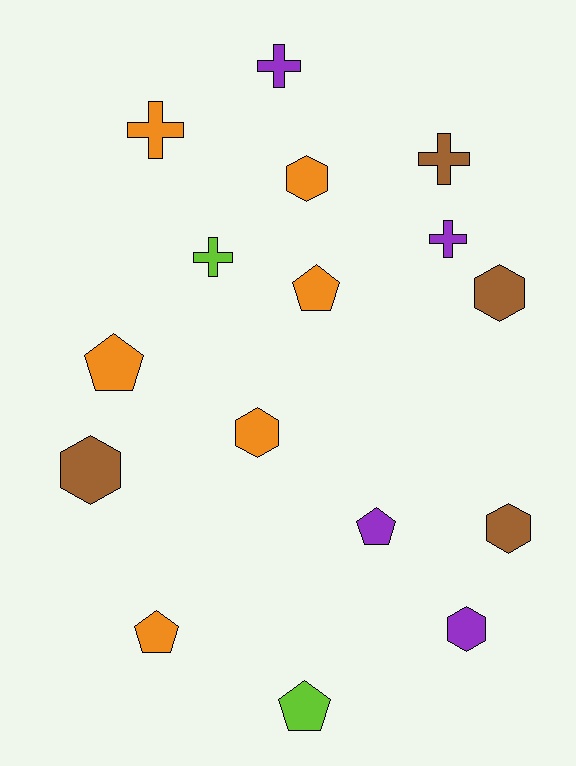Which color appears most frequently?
Orange, with 6 objects.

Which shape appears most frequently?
Hexagon, with 6 objects.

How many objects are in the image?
There are 16 objects.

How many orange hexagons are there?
There are 2 orange hexagons.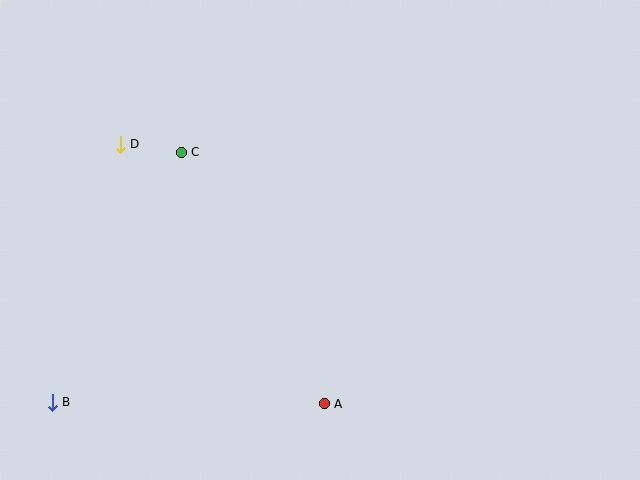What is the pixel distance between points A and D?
The distance between A and D is 330 pixels.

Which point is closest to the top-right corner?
Point C is closest to the top-right corner.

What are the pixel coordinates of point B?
Point B is at (52, 402).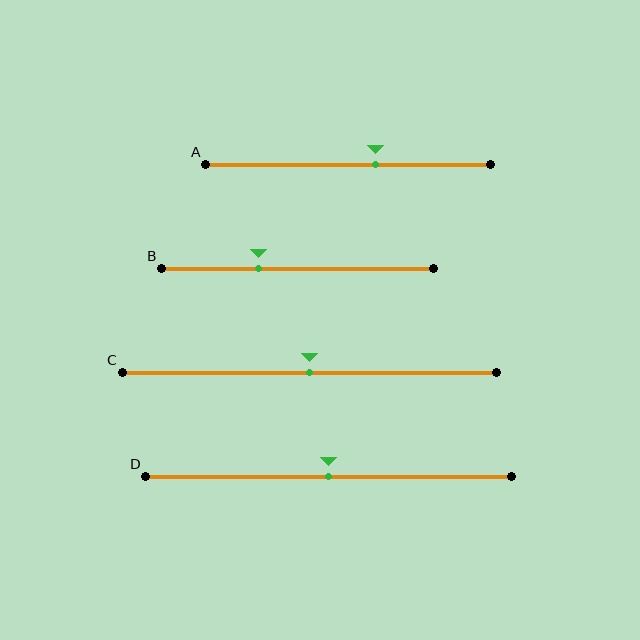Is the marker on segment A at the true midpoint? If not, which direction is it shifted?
No, the marker on segment A is shifted to the right by about 9% of the segment length.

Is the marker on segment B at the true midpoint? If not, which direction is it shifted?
No, the marker on segment B is shifted to the left by about 14% of the segment length.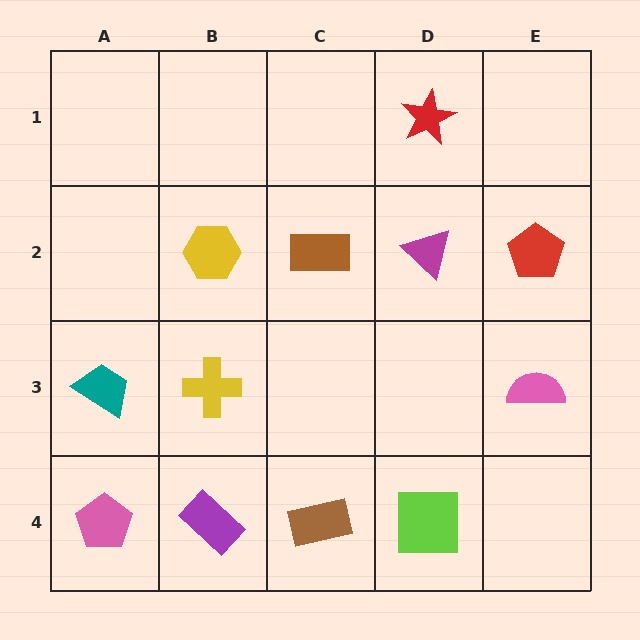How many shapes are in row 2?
4 shapes.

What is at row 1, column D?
A red star.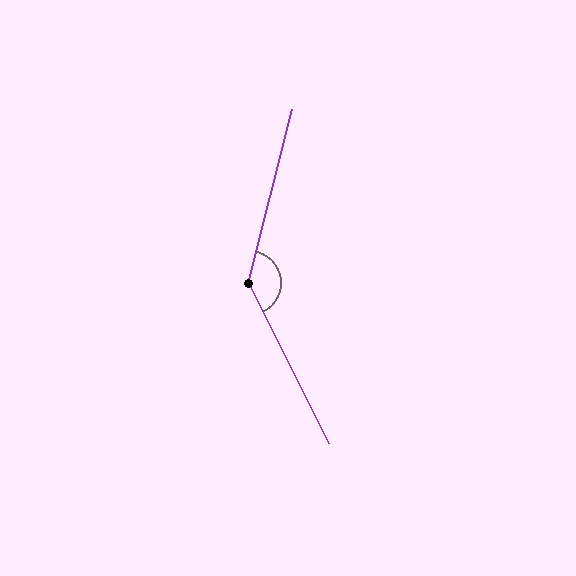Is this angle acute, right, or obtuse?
It is obtuse.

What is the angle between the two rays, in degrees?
Approximately 139 degrees.